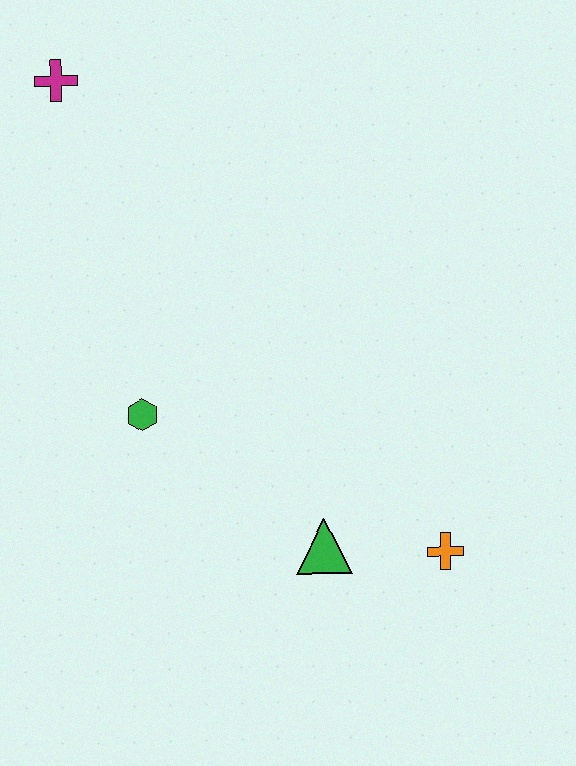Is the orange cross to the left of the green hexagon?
No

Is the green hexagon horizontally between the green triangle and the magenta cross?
Yes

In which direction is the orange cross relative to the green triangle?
The orange cross is to the right of the green triangle.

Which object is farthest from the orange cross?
The magenta cross is farthest from the orange cross.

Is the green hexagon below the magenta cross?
Yes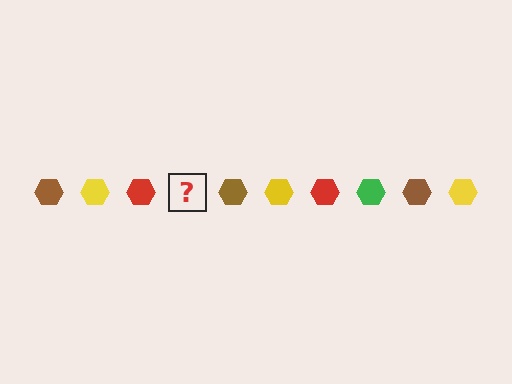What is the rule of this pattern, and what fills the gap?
The rule is that the pattern cycles through brown, yellow, red, green hexagons. The gap should be filled with a green hexagon.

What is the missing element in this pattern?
The missing element is a green hexagon.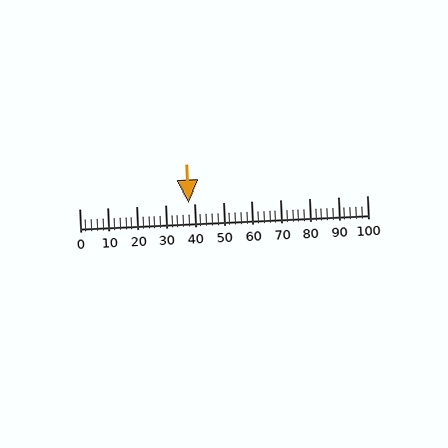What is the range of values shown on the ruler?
The ruler shows values from 0 to 100.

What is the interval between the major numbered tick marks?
The major tick marks are spaced 10 units apart.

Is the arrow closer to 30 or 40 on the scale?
The arrow is closer to 40.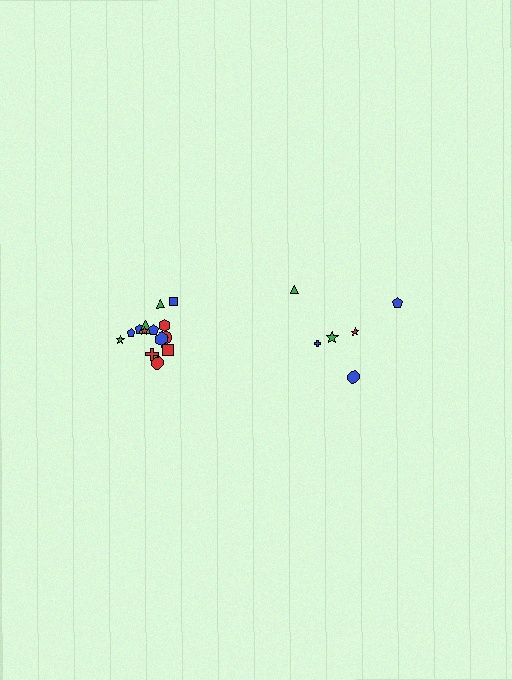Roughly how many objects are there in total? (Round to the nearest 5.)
Roughly 25 objects in total.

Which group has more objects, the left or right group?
The left group.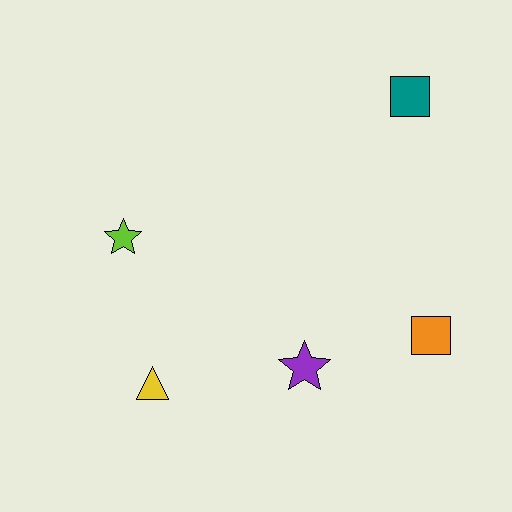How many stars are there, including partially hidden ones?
There are 2 stars.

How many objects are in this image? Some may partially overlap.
There are 5 objects.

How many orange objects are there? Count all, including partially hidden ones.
There is 1 orange object.